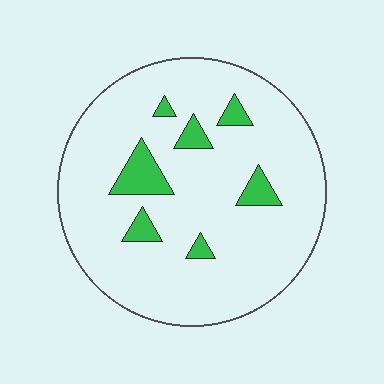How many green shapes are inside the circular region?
7.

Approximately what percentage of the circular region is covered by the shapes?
Approximately 10%.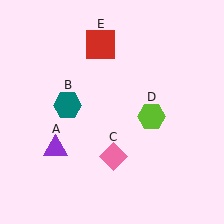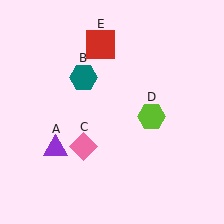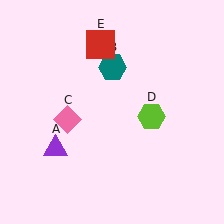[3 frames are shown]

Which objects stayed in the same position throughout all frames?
Purple triangle (object A) and lime hexagon (object D) and red square (object E) remained stationary.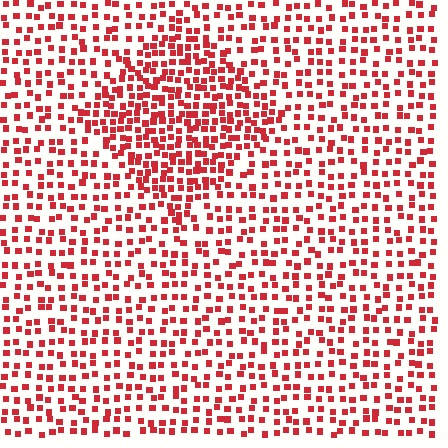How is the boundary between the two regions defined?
The boundary is defined by a change in element density (approximately 1.8x ratio). All elements are the same color, size, and shape.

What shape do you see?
I see a diamond.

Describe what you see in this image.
The image contains small red elements arranged at two different densities. A diamond-shaped region is visible where the elements are more densely packed than the surrounding area.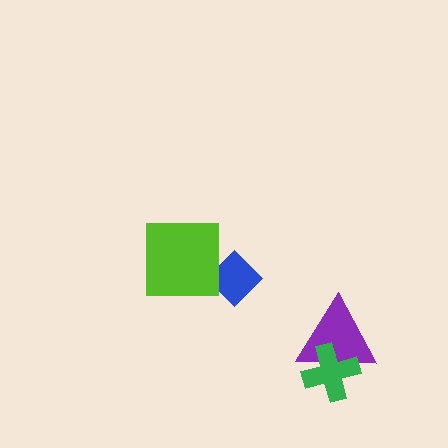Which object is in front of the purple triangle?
The green cross is in front of the purple triangle.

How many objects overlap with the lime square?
1 object overlaps with the lime square.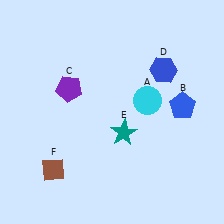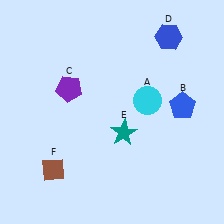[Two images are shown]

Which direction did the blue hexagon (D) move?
The blue hexagon (D) moved up.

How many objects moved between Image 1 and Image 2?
1 object moved between the two images.